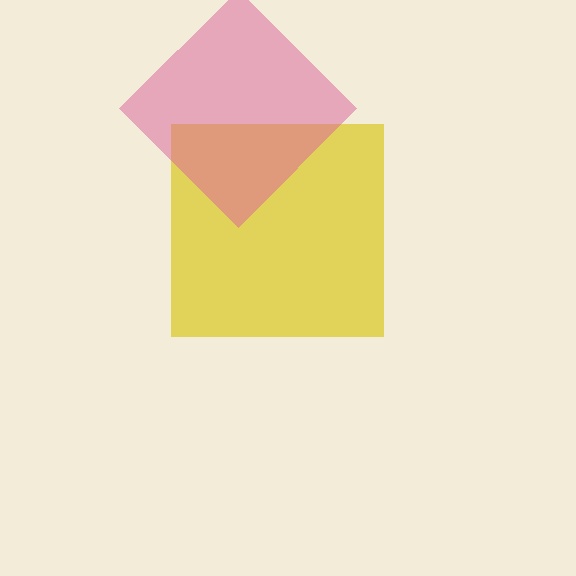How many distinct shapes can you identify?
There are 2 distinct shapes: a yellow square, a pink diamond.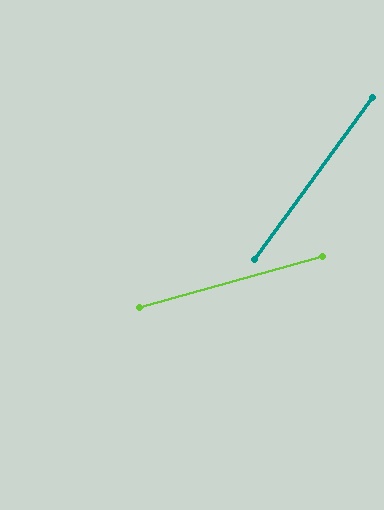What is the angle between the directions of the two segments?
Approximately 38 degrees.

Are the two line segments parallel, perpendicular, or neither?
Neither parallel nor perpendicular — they differ by about 38°.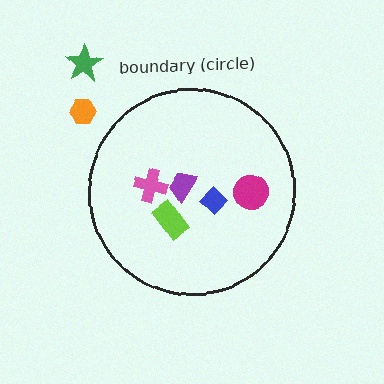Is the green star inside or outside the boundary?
Outside.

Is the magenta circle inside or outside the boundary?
Inside.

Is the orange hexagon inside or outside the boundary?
Outside.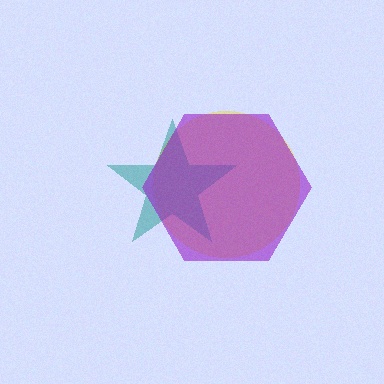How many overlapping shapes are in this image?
There are 3 overlapping shapes in the image.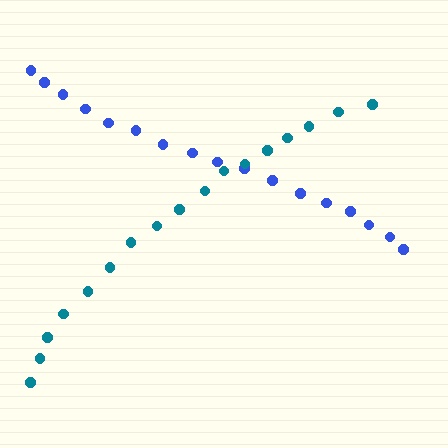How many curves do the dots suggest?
There are 2 distinct paths.